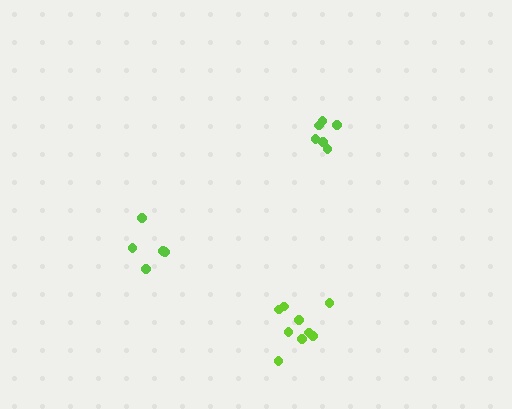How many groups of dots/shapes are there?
There are 3 groups.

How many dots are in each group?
Group 1: 5 dots, Group 2: 6 dots, Group 3: 9 dots (20 total).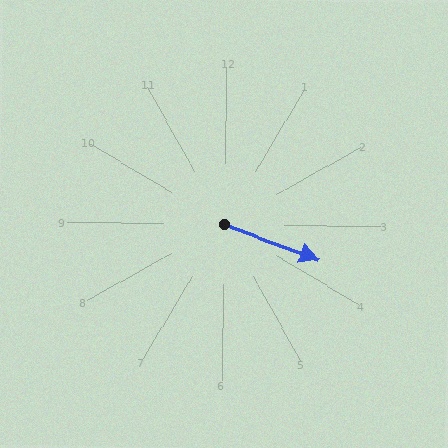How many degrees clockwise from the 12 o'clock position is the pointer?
Approximately 110 degrees.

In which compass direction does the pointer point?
East.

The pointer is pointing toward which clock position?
Roughly 4 o'clock.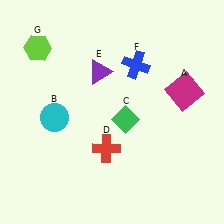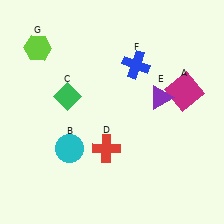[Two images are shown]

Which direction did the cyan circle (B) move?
The cyan circle (B) moved down.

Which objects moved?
The objects that moved are: the cyan circle (B), the green diamond (C), the purple triangle (E).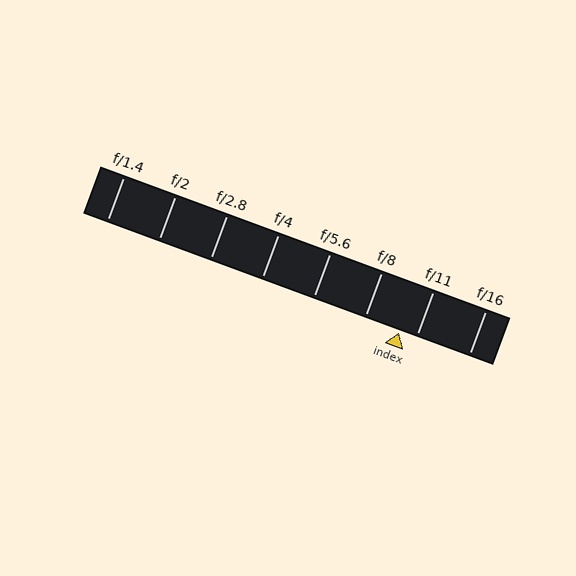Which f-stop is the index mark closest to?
The index mark is closest to f/11.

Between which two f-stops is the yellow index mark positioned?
The index mark is between f/8 and f/11.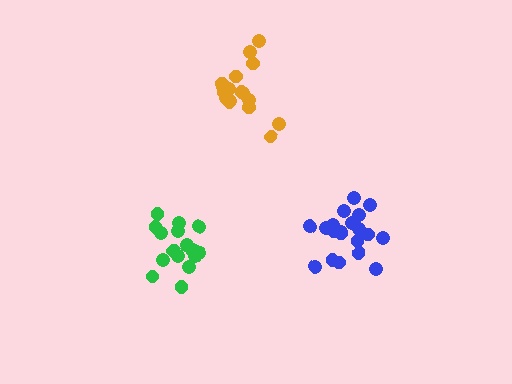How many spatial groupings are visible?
There are 3 spatial groupings.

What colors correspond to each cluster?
The clusters are colored: orange, blue, green.